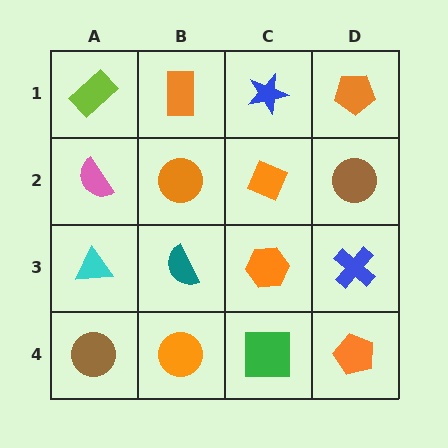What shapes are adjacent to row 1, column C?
An orange diamond (row 2, column C), an orange rectangle (row 1, column B), an orange pentagon (row 1, column D).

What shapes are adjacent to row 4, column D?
A blue cross (row 3, column D), a green square (row 4, column C).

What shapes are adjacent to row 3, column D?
A brown circle (row 2, column D), an orange pentagon (row 4, column D), an orange hexagon (row 3, column C).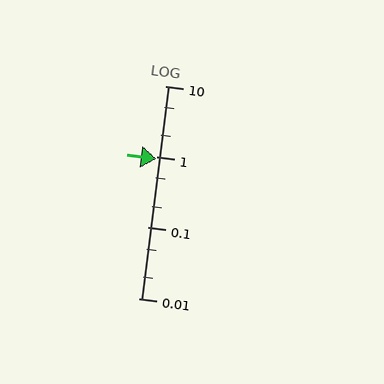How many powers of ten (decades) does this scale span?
The scale spans 3 decades, from 0.01 to 10.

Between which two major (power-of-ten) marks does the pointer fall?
The pointer is between 0.1 and 1.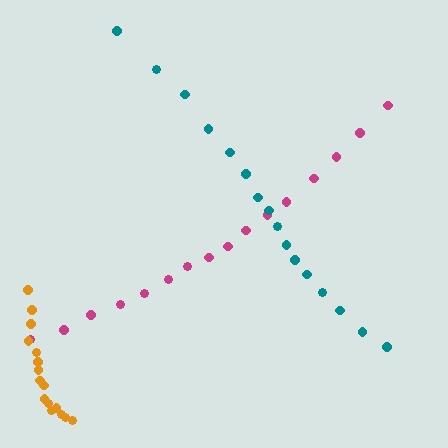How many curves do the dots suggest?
There are 3 distinct paths.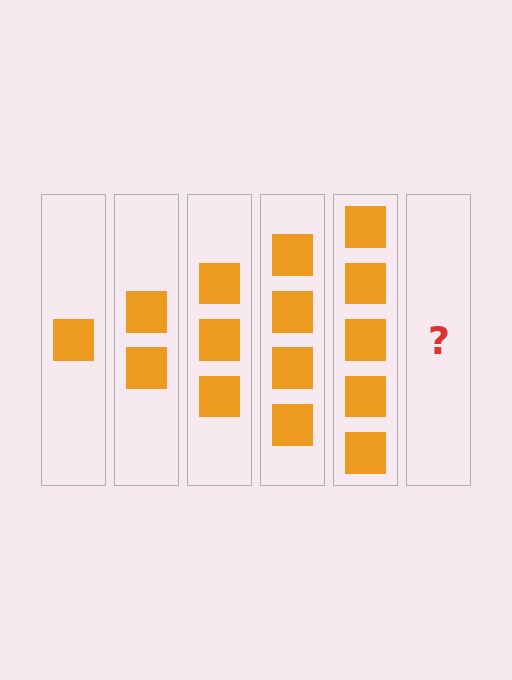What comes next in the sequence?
The next element should be 6 squares.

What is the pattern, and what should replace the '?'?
The pattern is that each step adds one more square. The '?' should be 6 squares.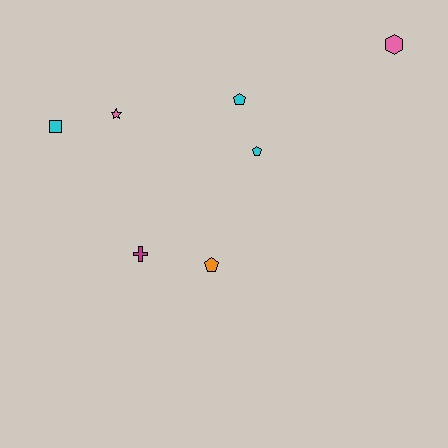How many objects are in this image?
There are 7 objects.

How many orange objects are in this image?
There is 1 orange object.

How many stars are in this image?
There is 1 star.